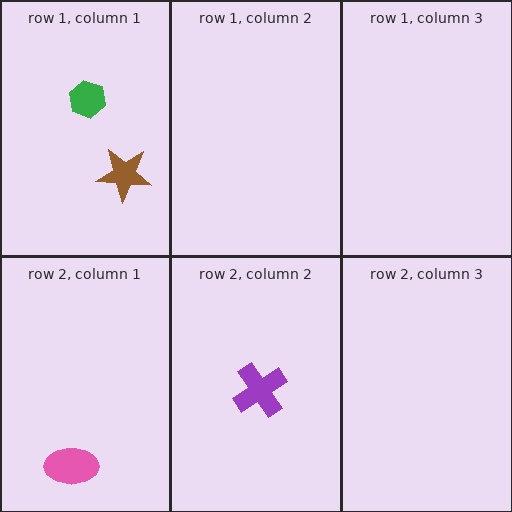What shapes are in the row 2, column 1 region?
The pink ellipse.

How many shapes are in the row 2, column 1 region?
1.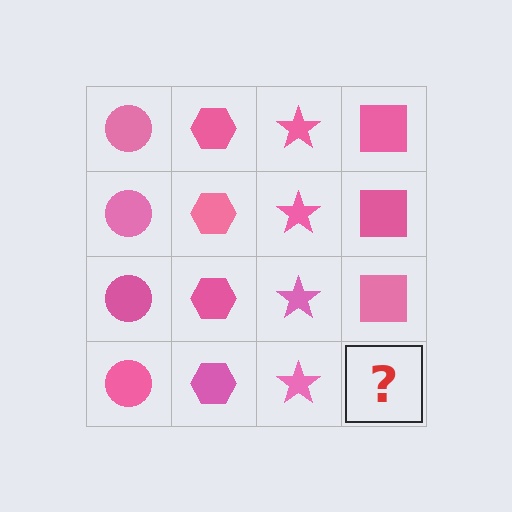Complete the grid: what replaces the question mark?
The question mark should be replaced with a pink square.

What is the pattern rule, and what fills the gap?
The rule is that each column has a consistent shape. The gap should be filled with a pink square.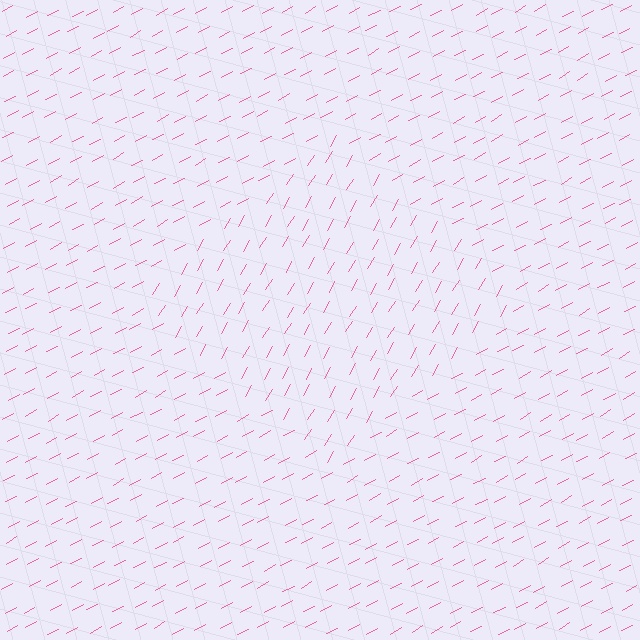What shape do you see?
I see a diamond.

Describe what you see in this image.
The image is filled with small pink line segments. A diamond region in the image has lines oriented differently from the surrounding lines, creating a visible texture boundary.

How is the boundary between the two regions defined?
The boundary is defined purely by a change in line orientation (approximately 31 degrees difference). All lines are the same color and thickness.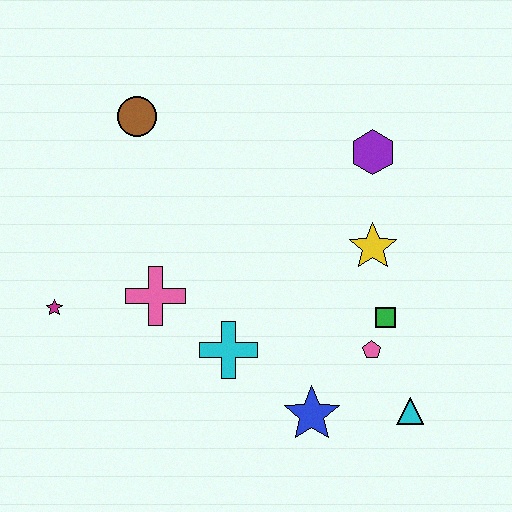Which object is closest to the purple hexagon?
The yellow star is closest to the purple hexagon.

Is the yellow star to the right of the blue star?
Yes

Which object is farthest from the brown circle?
The cyan triangle is farthest from the brown circle.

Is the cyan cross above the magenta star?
No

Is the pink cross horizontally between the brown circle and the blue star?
Yes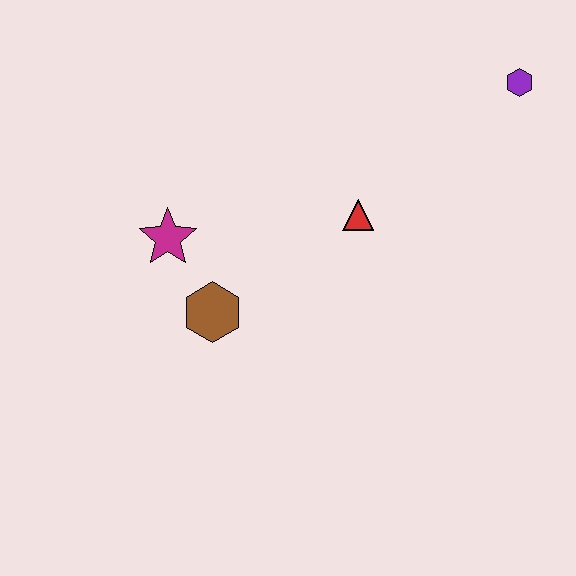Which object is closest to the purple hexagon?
The red triangle is closest to the purple hexagon.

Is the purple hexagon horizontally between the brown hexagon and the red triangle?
No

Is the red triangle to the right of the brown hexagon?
Yes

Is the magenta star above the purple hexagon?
No